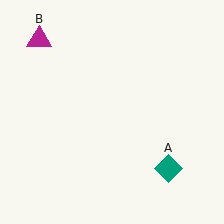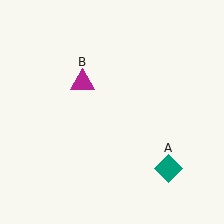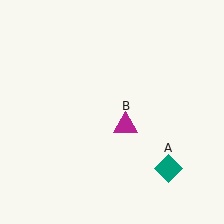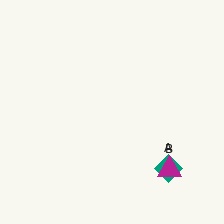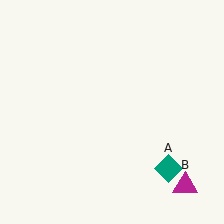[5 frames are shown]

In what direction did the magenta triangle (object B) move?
The magenta triangle (object B) moved down and to the right.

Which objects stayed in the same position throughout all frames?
Teal diamond (object A) remained stationary.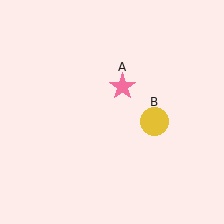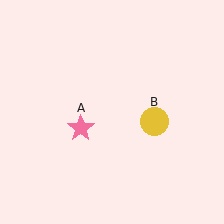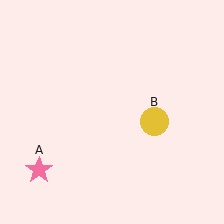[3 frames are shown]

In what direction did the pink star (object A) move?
The pink star (object A) moved down and to the left.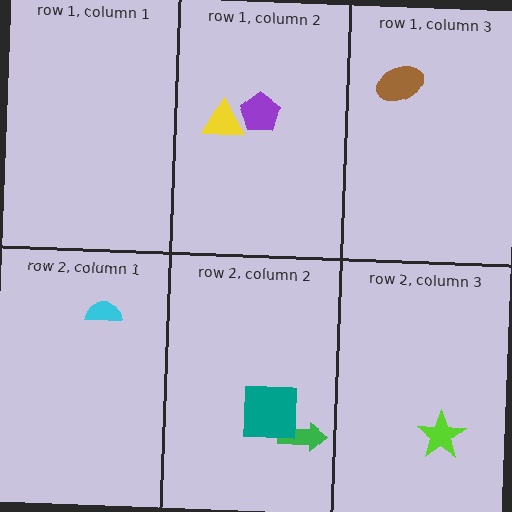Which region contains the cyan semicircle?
The row 2, column 1 region.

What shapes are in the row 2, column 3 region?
The lime star.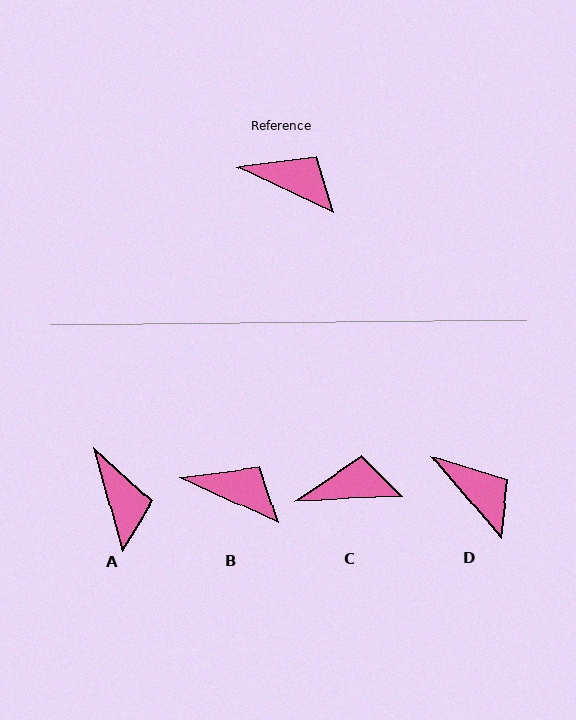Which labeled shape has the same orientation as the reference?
B.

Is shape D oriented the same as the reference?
No, it is off by about 25 degrees.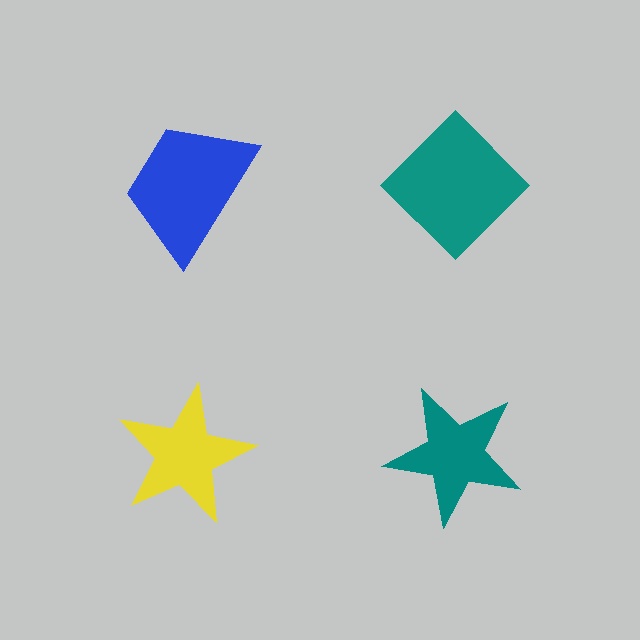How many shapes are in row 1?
2 shapes.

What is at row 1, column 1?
A blue trapezoid.